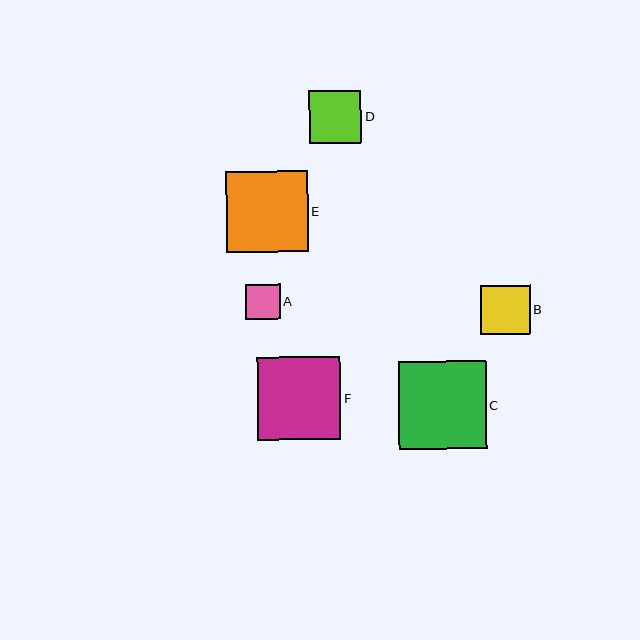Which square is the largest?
Square C is the largest with a size of approximately 88 pixels.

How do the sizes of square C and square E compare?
Square C and square E are approximately the same size.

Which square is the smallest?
Square A is the smallest with a size of approximately 35 pixels.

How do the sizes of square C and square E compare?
Square C and square E are approximately the same size.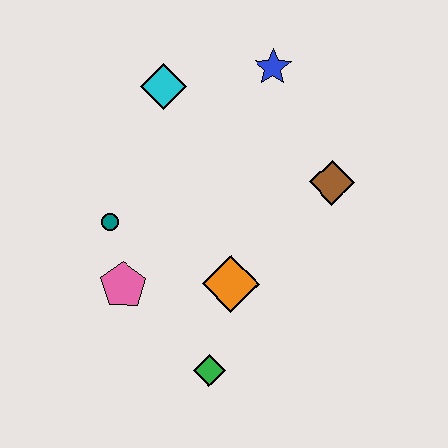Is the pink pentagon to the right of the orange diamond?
No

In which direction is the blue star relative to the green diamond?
The blue star is above the green diamond.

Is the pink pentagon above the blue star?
No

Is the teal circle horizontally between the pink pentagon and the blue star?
No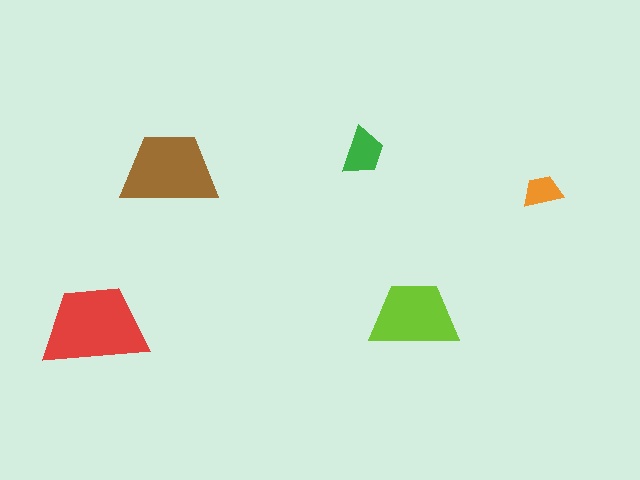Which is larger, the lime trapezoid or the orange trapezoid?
The lime one.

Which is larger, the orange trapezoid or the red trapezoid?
The red one.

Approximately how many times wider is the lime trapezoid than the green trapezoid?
About 2 times wider.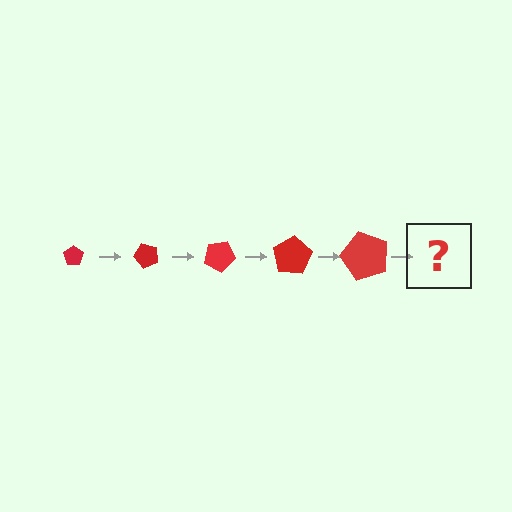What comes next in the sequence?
The next element should be a pentagon, larger than the previous one and rotated 250 degrees from the start.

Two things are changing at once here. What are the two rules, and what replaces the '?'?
The two rules are that the pentagon grows larger each step and it rotates 50 degrees each step. The '?' should be a pentagon, larger than the previous one and rotated 250 degrees from the start.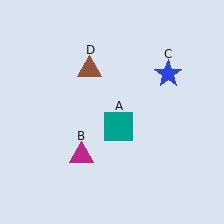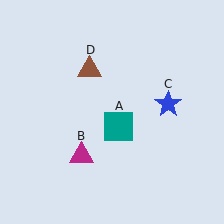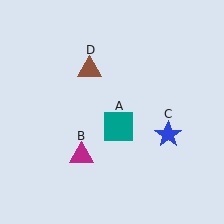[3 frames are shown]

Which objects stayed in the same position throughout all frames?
Teal square (object A) and magenta triangle (object B) and brown triangle (object D) remained stationary.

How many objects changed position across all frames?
1 object changed position: blue star (object C).